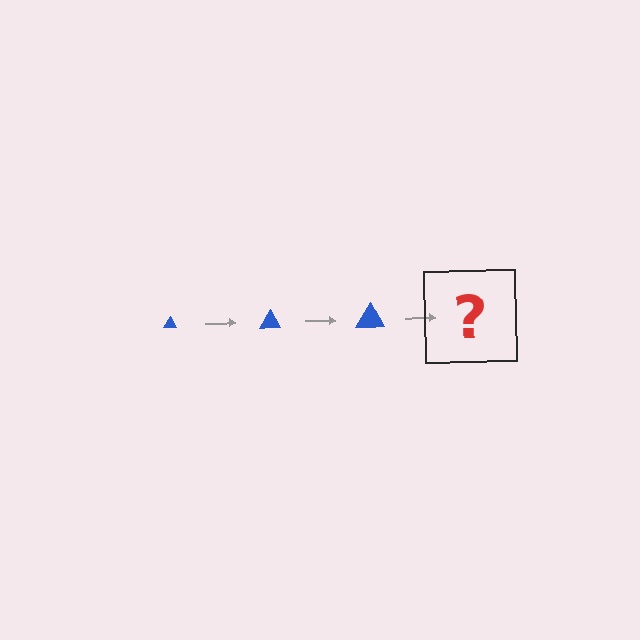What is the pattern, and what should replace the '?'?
The pattern is that the triangle gets progressively larger each step. The '?' should be a blue triangle, larger than the previous one.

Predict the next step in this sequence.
The next step is a blue triangle, larger than the previous one.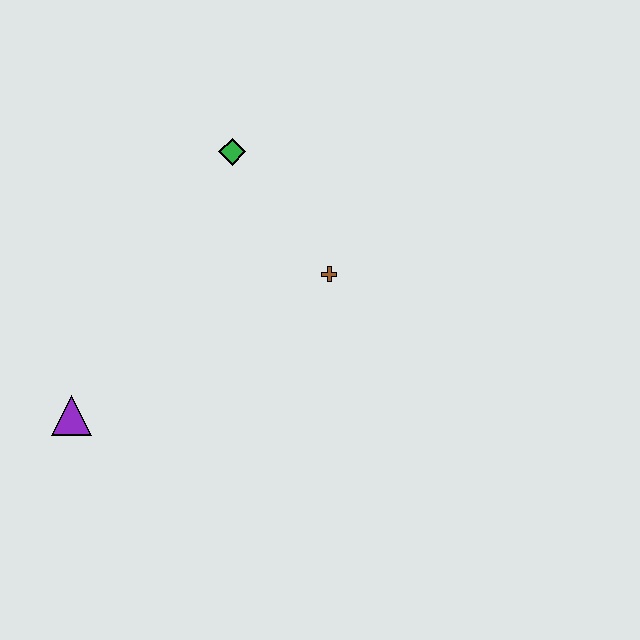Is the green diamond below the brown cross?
No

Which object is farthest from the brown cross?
The purple triangle is farthest from the brown cross.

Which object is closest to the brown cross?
The green diamond is closest to the brown cross.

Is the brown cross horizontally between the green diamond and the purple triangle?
No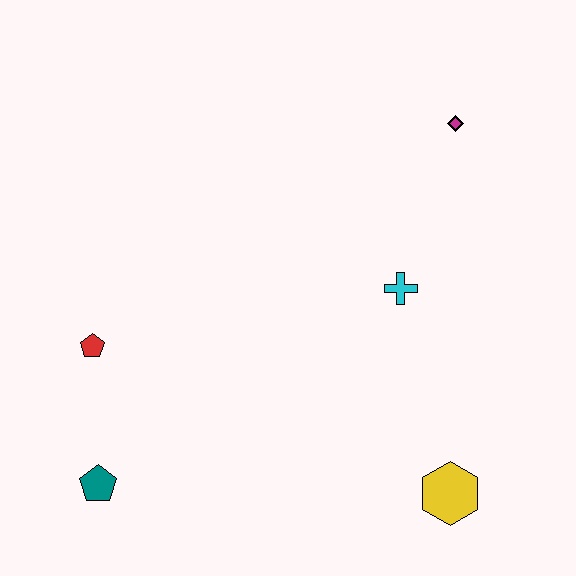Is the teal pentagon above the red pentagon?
No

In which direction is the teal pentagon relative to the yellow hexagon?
The teal pentagon is to the left of the yellow hexagon.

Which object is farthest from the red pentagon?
The magenta diamond is farthest from the red pentagon.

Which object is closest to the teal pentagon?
The red pentagon is closest to the teal pentagon.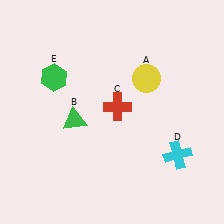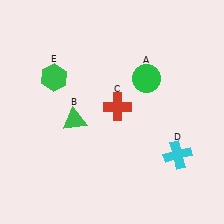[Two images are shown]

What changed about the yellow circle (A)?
In Image 1, A is yellow. In Image 2, it changed to green.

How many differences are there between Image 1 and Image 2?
There is 1 difference between the two images.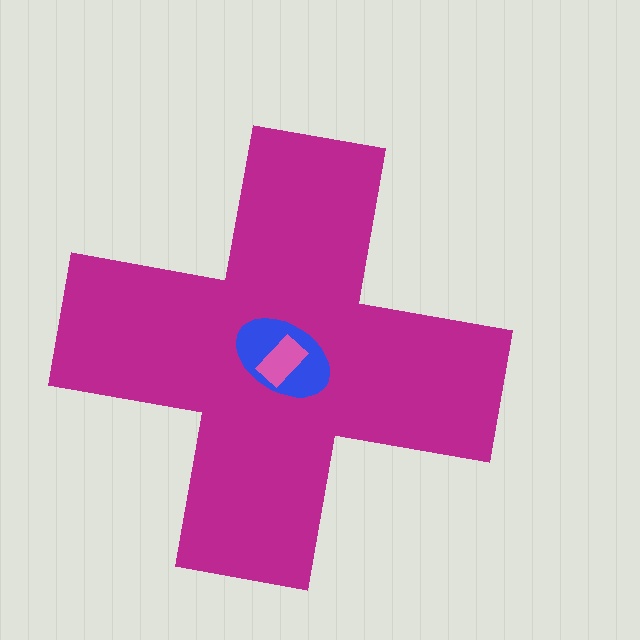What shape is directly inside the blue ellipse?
The pink rectangle.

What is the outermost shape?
The magenta cross.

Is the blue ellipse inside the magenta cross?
Yes.